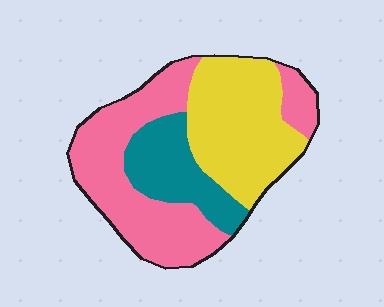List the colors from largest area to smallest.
From largest to smallest: pink, yellow, teal.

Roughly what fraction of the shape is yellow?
Yellow covers 36% of the shape.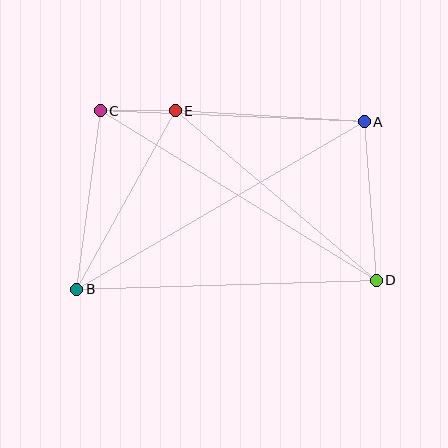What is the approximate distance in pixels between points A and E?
The distance between A and E is approximately 189 pixels.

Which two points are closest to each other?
Points C and E are closest to each other.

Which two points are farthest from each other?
Points A and B are farthest from each other.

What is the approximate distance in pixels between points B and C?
The distance between B and C is approximately 180 pixels.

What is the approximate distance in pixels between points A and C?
The distance between A and C is approximately 264 pixels.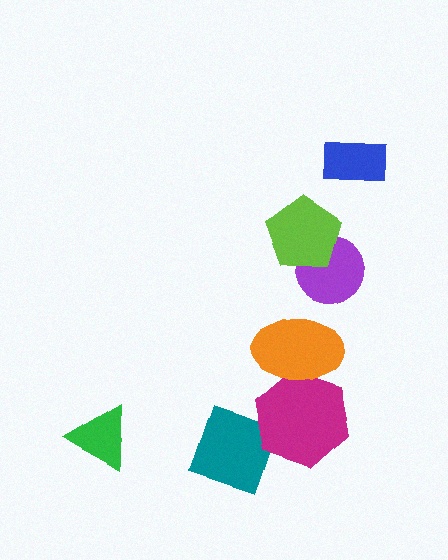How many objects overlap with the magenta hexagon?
2 objects overlap with the magenta hexagon.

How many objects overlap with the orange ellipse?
1 object overlaps with the orange ellipse.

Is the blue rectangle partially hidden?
No, no other shape covers it.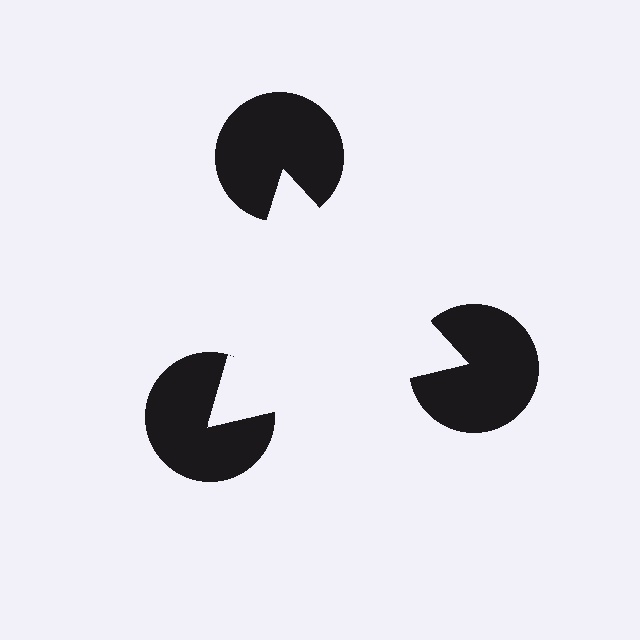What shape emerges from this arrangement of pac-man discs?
An illusory triangle — its edges are inferred from the aligned wedge cuts in the pac-man discs, not physically drawn.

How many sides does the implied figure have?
3 sides.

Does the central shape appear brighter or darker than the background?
It typically appears slightly brighter than the background, even though no actual brightness change is drawn.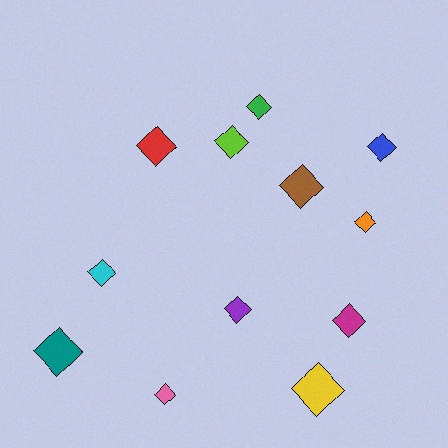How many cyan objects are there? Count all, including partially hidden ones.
There is 1 cyan object.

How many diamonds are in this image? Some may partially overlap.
There are 12 diamonds.